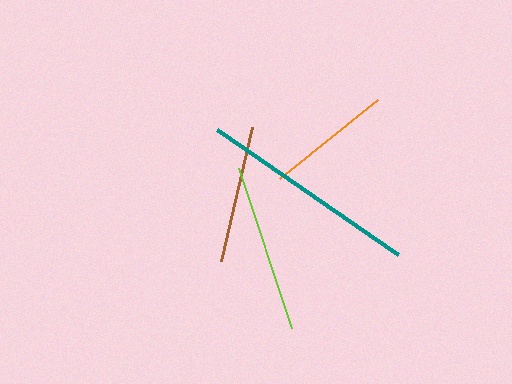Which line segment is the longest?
The teal line is the longest at approximately 220 pixels.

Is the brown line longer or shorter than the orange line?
The brown line is longer than the orange line.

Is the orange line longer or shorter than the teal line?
The teal line is longer than the orange line.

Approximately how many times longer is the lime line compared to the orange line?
The lime line is approximately 1.3 times the length of the orange line.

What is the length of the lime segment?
The lime segment is approximately 169 pixels long.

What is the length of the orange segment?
The orange segment is approximately 126 pixels long.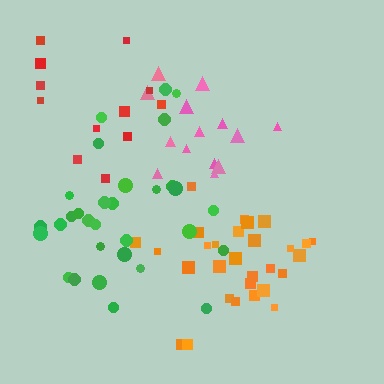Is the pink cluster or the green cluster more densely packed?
Pink.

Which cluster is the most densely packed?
Orange.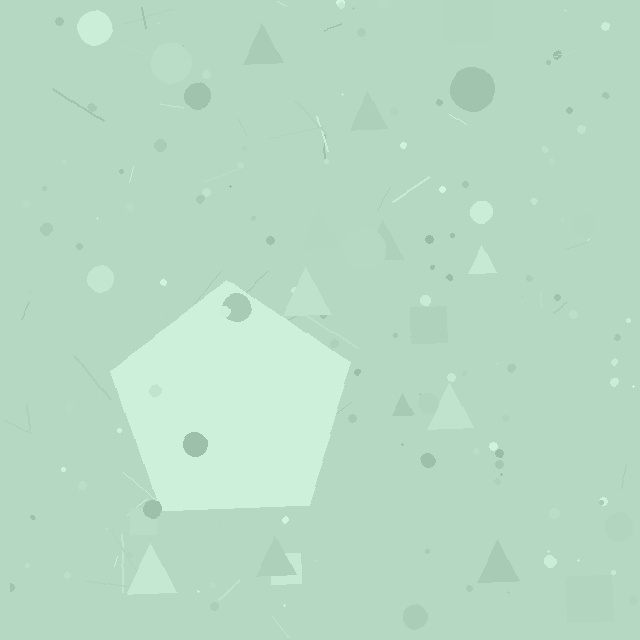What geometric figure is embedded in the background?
A pentagon is embedded in the background.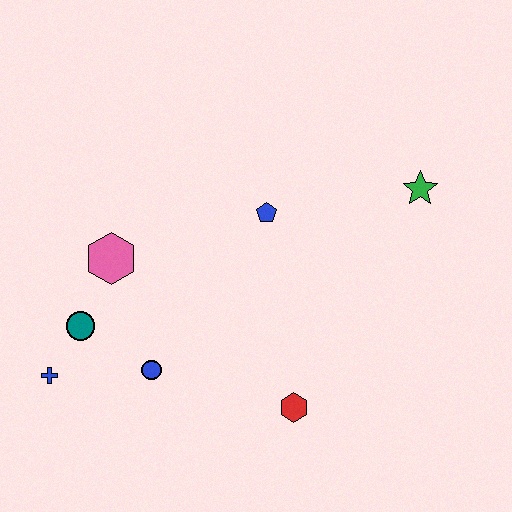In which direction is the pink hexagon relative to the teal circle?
The pink hexagon is above the teal circle.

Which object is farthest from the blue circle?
The green star is farthest from the blue circle.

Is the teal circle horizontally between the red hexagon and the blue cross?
Yes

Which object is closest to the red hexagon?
The blue circle is closest to the red hexagon.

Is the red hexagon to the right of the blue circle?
Yes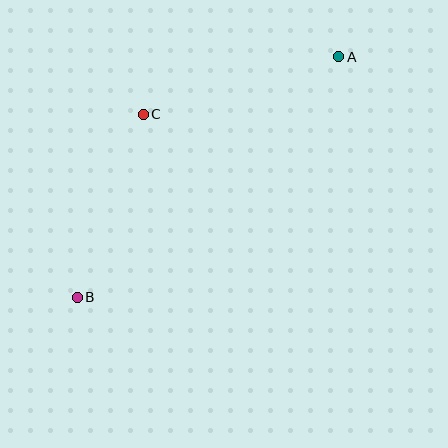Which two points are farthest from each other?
Points A and B are farthest from each other.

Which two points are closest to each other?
Points B and C are closest to each other.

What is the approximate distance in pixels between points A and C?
The distance between A and C is approximately 204 pixels.